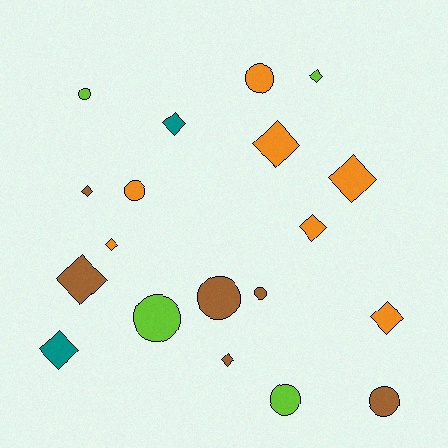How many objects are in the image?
There are 19 objects.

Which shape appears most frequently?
Diamond, with 11 objects.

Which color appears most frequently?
Orange, with 7 objects.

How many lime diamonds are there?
There is 1 lime diamond.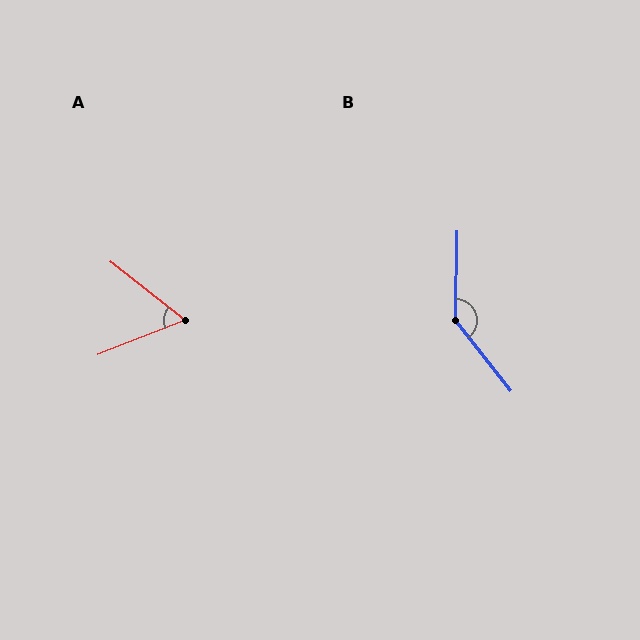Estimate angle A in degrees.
Approximately 60 degrees.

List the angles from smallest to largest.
A (60°), B (141°).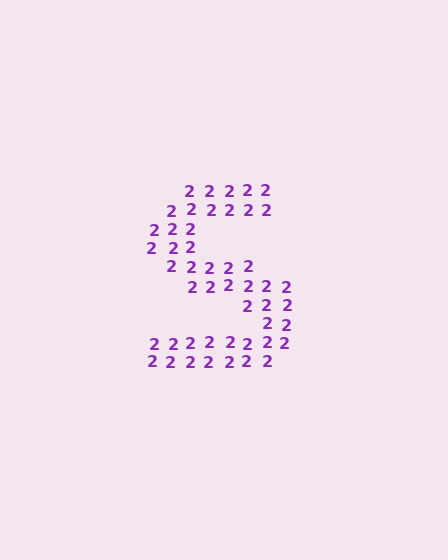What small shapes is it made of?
It is made of small digit 2's.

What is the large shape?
The large shape is the letter S.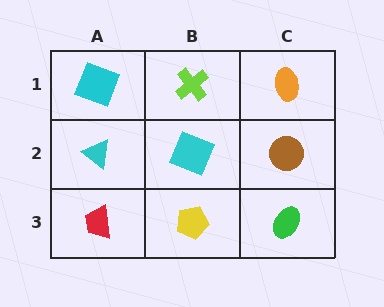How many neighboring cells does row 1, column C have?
2.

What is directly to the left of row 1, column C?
A lime cross.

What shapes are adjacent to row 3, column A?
A cyan triangle (row 2, column A), a yellow pentagon (row 3, column B).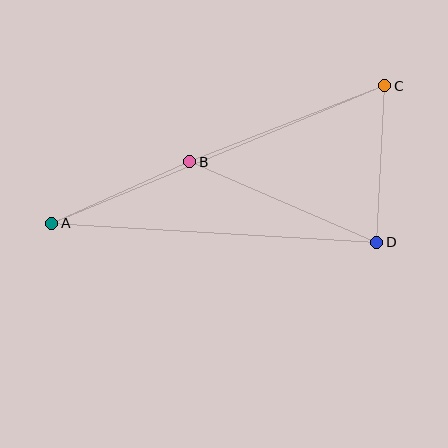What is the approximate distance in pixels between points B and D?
The distance between B and D is approximately 204 pixels.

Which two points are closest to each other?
Points A and B are closest to each other.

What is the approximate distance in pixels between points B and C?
The distance between B and C is approximately 209 pixels.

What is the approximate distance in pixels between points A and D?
The distance between A and D is approximately 326 pixels.